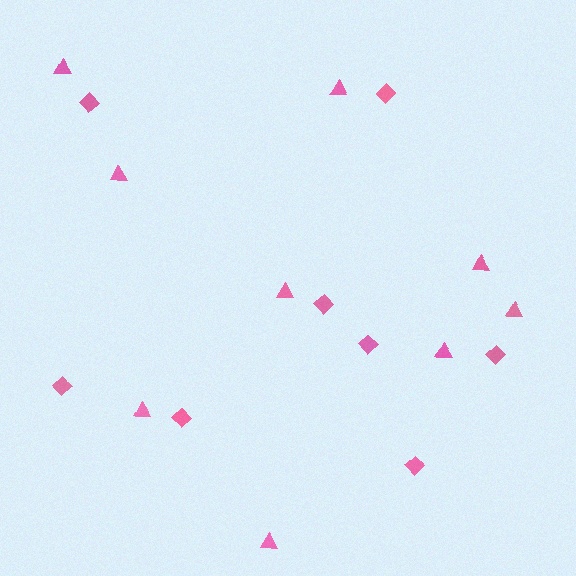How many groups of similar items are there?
There are 2 groups: one group of triangles (9) and one group of diamonds (8).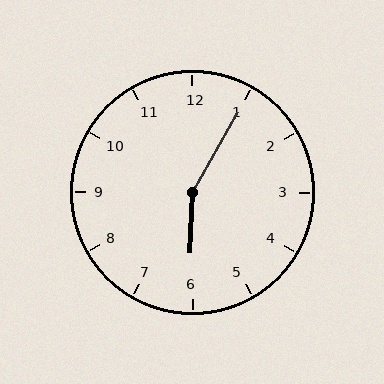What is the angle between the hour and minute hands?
Approximately 152 degrees.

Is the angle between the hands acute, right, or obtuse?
It is obtuse.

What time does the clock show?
6:05.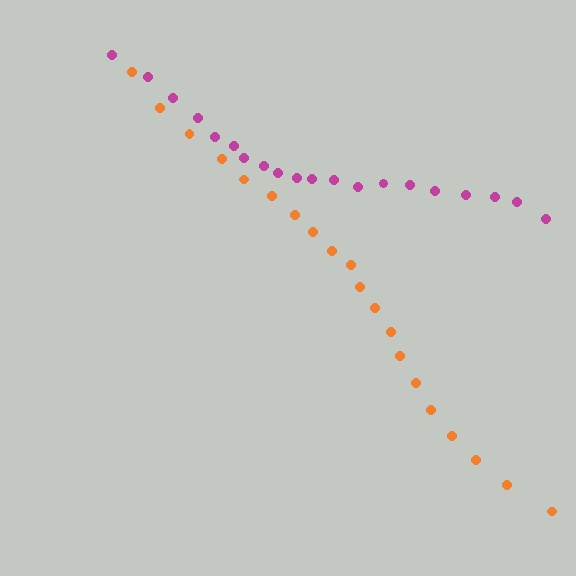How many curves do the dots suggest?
There are 2 distinct paths.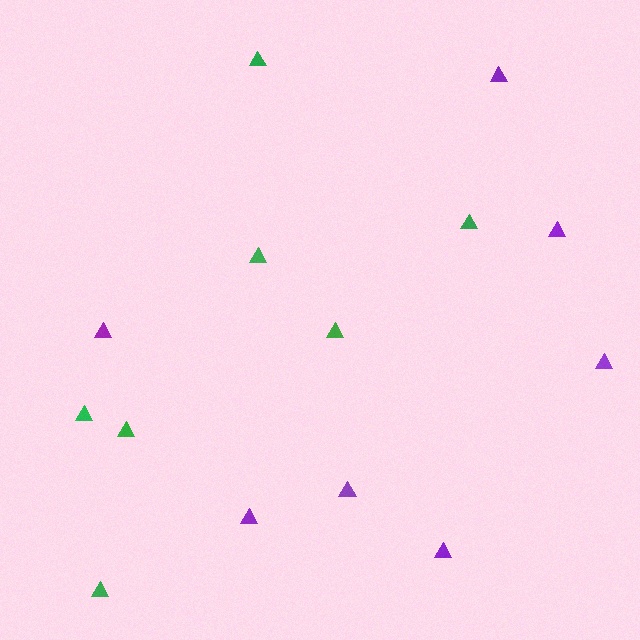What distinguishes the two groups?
There are 2 groups: one group of purple triangles (7) and one group of green triangles (7).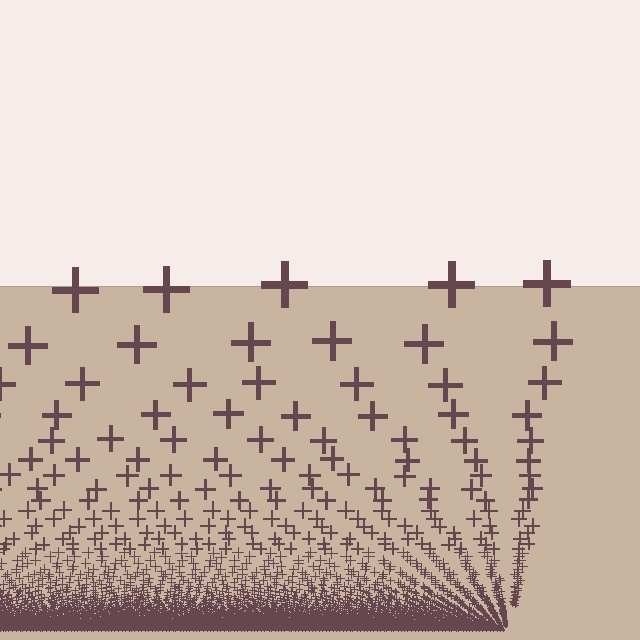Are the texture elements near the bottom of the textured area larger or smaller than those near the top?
Smaller. The gradient is inverted — elements near the bottom are smaller and denser.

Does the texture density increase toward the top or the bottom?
Density increases toward the bottom.